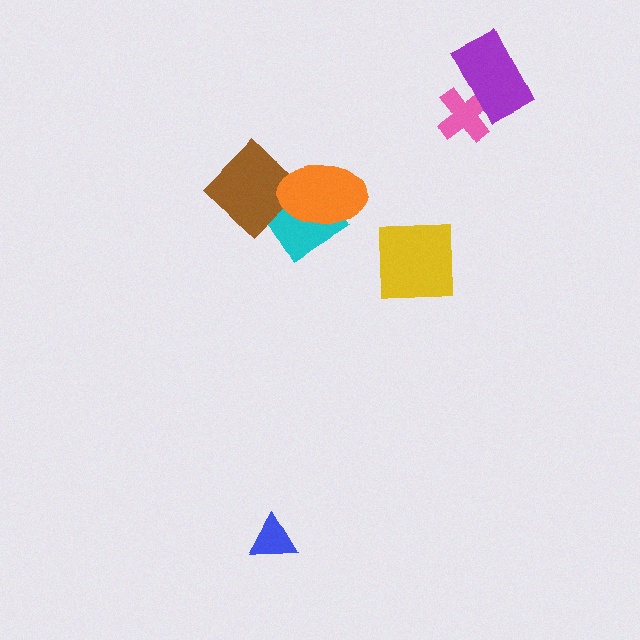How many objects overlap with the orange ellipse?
2 objects overlap with the orange ellipse.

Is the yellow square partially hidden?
No, no other shape covers it.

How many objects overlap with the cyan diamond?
2 objects overlap with the cyan diamond.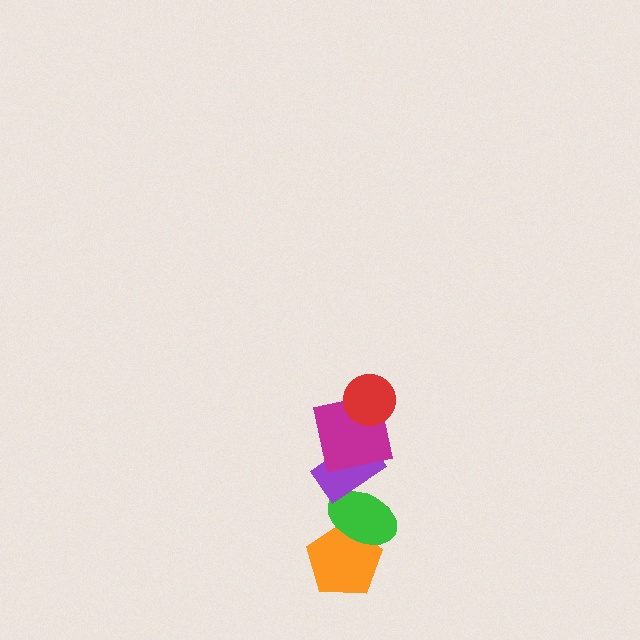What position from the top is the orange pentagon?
The orange pentagon is 5th from the top.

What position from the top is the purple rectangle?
The purple rectangle is 3rd from the top.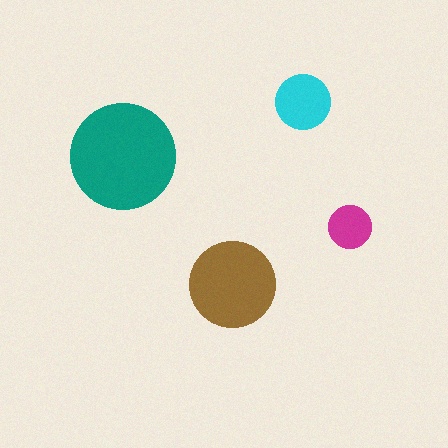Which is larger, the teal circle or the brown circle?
The teal one.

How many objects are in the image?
There are 4 objects in the image.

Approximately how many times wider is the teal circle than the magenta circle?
About 2.5 times wider.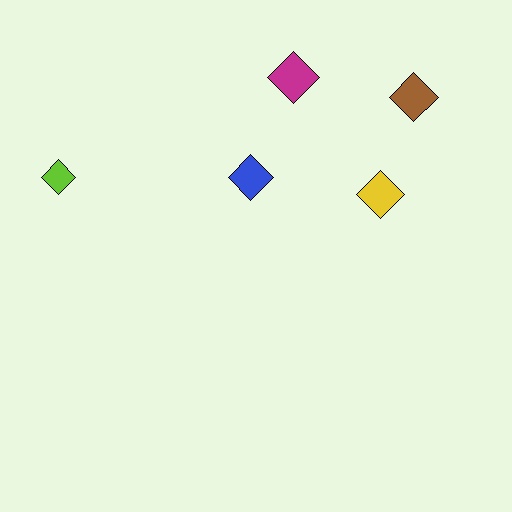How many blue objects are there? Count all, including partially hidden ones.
There is 1 blue object.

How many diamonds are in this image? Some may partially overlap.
There are 5 diamonds.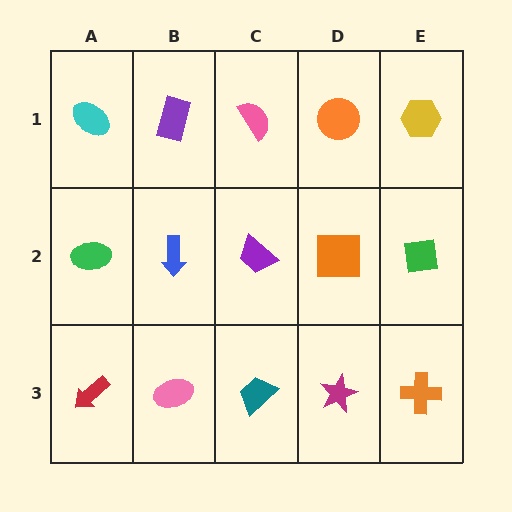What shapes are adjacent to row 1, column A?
A green ellipse (row 2, column A), a purple rectangle (row 1, column B).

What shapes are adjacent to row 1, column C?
A purple trapezoid (row 2, column C), a purple rectangle (row 1, column B), an orange circle (row 1, column D).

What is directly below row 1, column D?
An orange square.